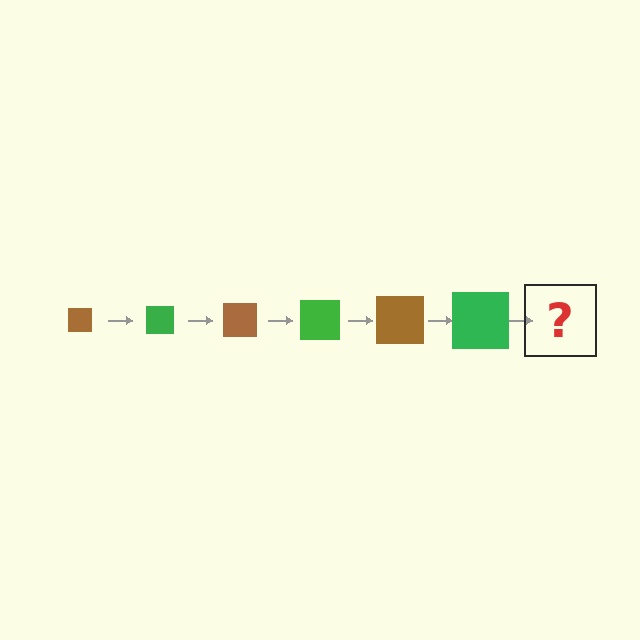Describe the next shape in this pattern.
It should be a brown square, larger than the previous one.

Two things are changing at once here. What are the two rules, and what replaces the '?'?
The two rules are that the square grows larger each step and the color cycles through brown and green. The '?' should be a brown square, larger than the previous one.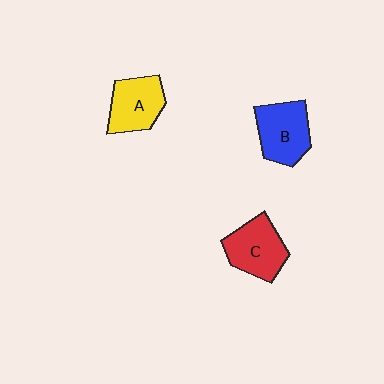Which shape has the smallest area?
Shape A (yellow).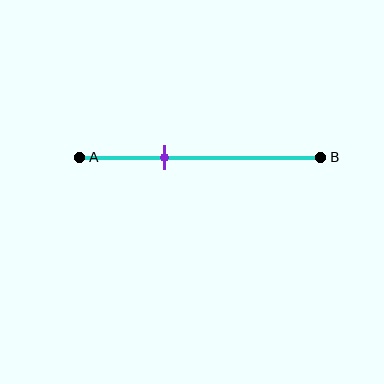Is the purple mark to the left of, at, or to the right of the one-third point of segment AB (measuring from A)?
The purple mark is approximately at the one-third point of segment AB.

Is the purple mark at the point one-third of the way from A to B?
Yes, the mark is approximately at the one-third point.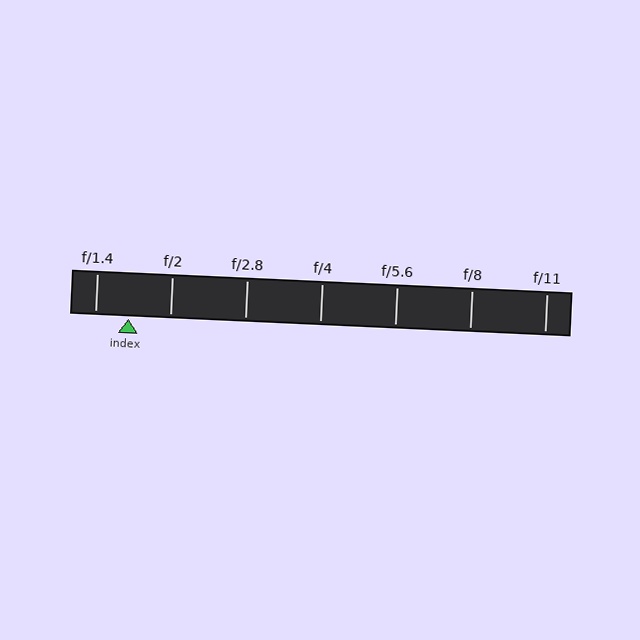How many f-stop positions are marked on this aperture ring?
There are 7 f-stop positions marked.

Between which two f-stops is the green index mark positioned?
The index mark is between f/1.4 and f/2.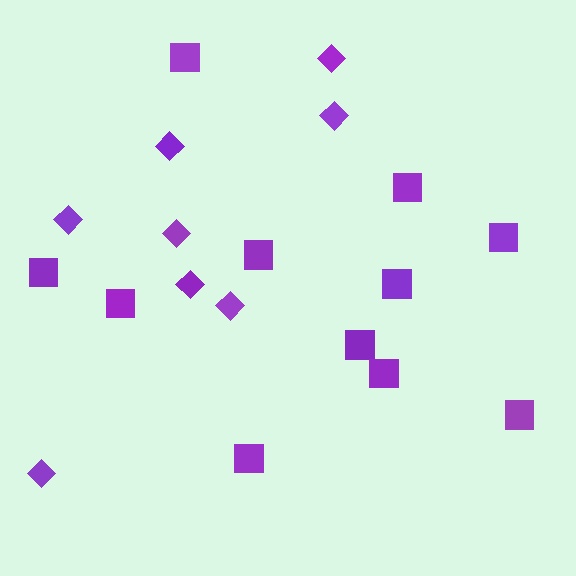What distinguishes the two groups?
There are 2 groups: one group of diamonds (8) and one group of squares (11).